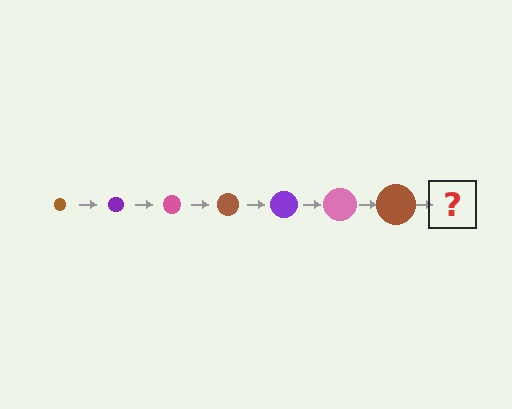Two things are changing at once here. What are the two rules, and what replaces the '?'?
The two rules are that the circle grows larger each step and the color cycles through brown, purple, and pink. The '?' should be a purple circle, larger than the previous one.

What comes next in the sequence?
The next element should be a purple circle, larger than the previous one.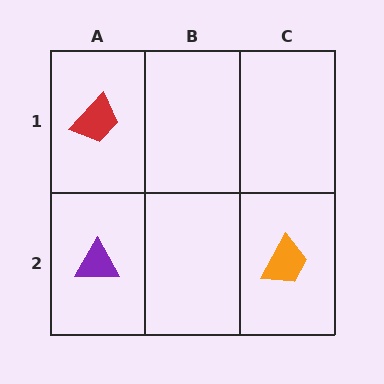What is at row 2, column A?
A purple triangle.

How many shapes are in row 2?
2 shapes.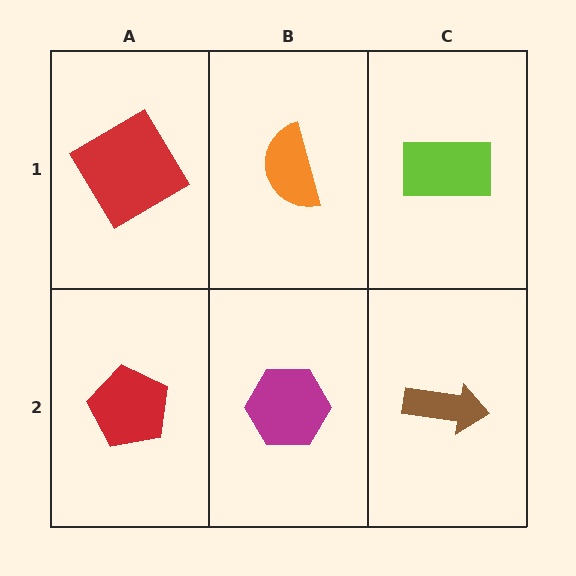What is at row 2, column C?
A brown arrow.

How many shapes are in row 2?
3 shapes.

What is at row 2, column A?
A red pentagon.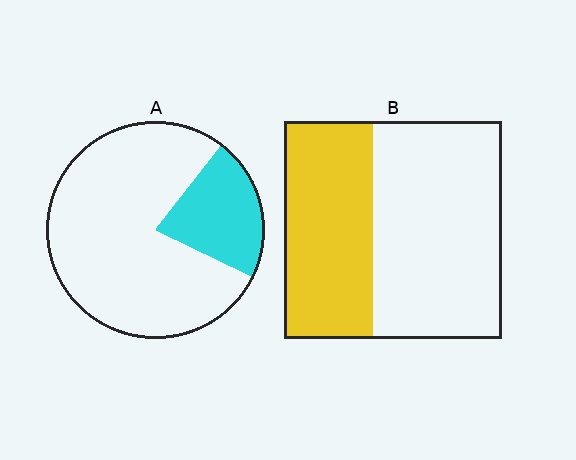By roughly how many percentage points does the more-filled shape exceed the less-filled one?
By roughly 20 percentage points (B over A).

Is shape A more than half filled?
No.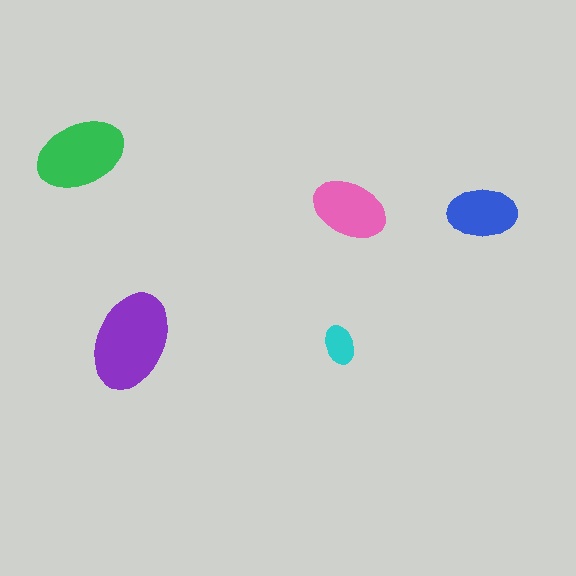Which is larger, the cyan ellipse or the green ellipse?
The green one.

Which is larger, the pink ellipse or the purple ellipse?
The purple one.